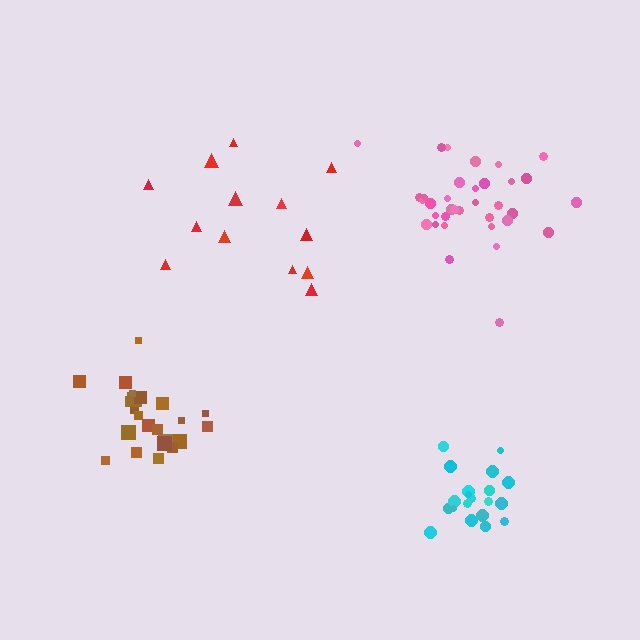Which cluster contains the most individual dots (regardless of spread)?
Pink (35).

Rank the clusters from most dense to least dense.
brown, cyan, pink, red.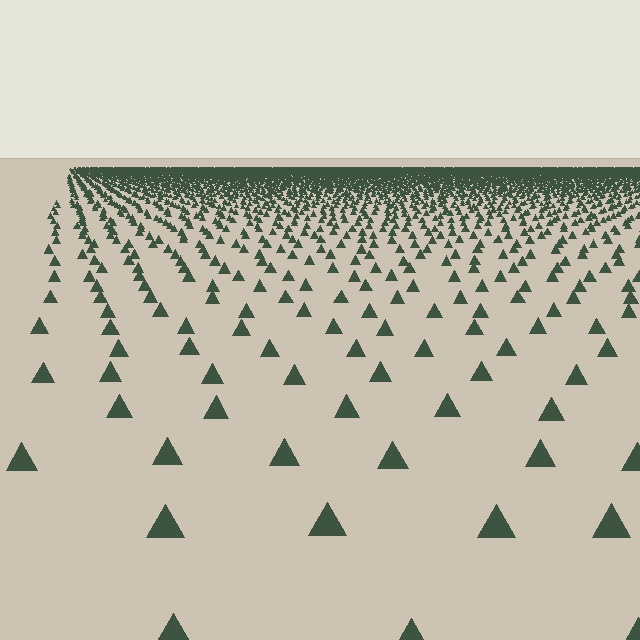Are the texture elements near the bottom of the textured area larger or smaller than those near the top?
Larger. Near the bottom, elements are closer to the viewer and appear at a bigger on-screen size.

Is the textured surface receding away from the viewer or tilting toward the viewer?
The surface is receding away from the viewer. Texture elements get smaller and denser toward the top.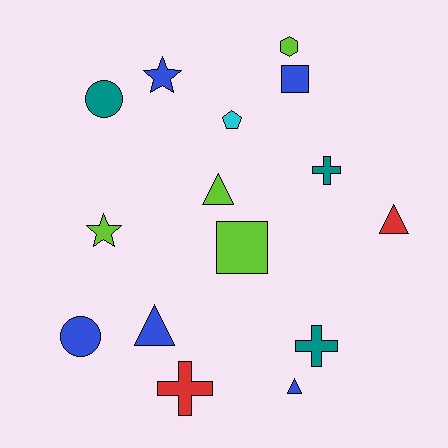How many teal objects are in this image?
There are 3 teal objects.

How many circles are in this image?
There are 2 circles.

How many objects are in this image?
There are 15 objects.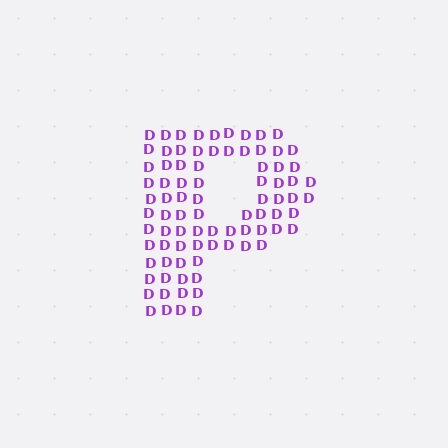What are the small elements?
The small elements are letter D's.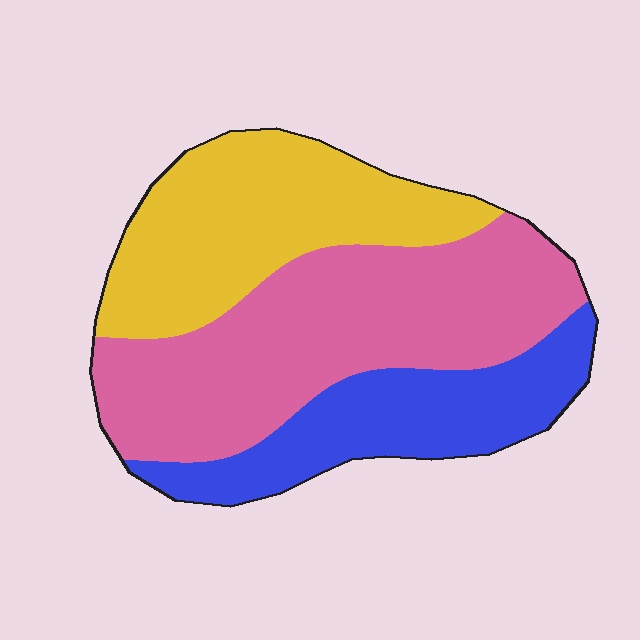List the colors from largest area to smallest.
From largest to smallest: pink, yellow, blue.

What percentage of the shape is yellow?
Yellow takes up about one third (1/3) of the shape.